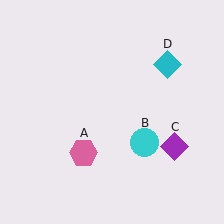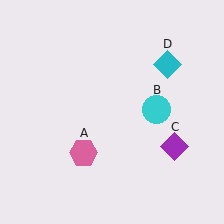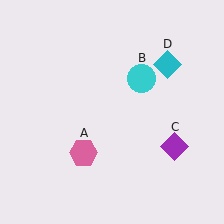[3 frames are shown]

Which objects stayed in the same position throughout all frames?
Pink hexagon (object A) and purple diamond (object C) and cyan diamond (object D) remained stationary.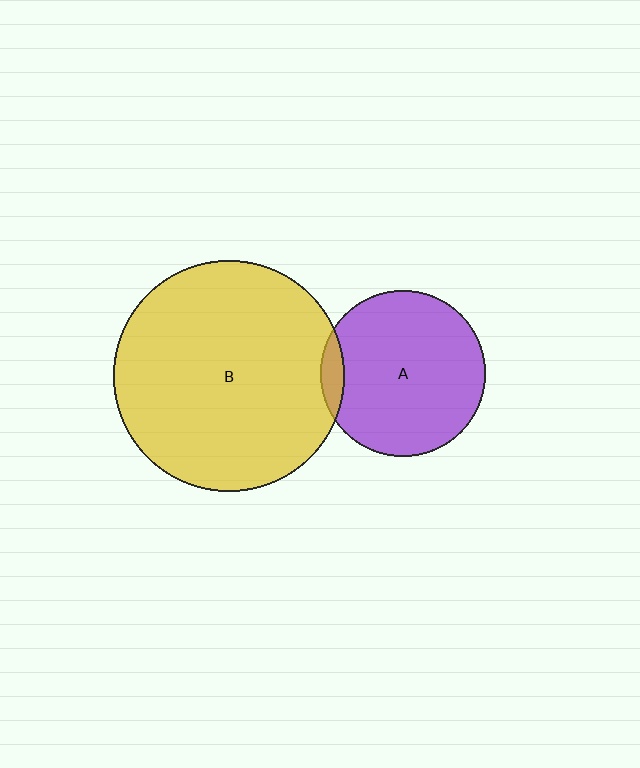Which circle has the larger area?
Circle B (yellow).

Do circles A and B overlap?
Yes.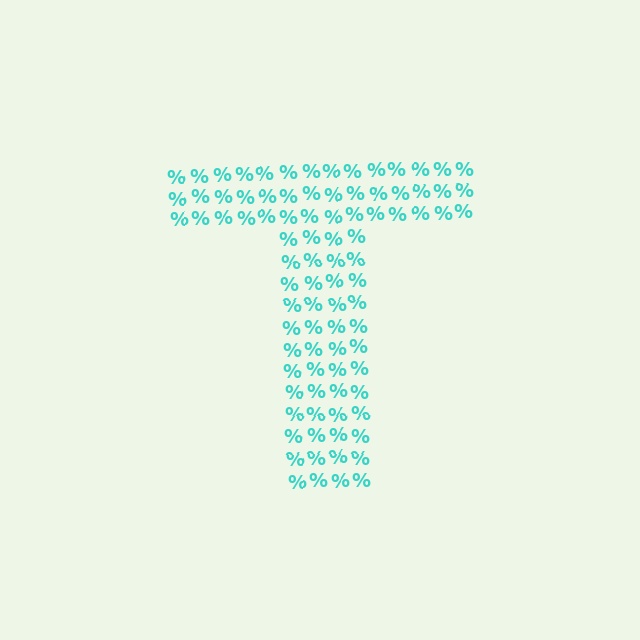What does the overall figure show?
The overall figure shows the letter T.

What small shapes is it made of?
It is made of small percent signs.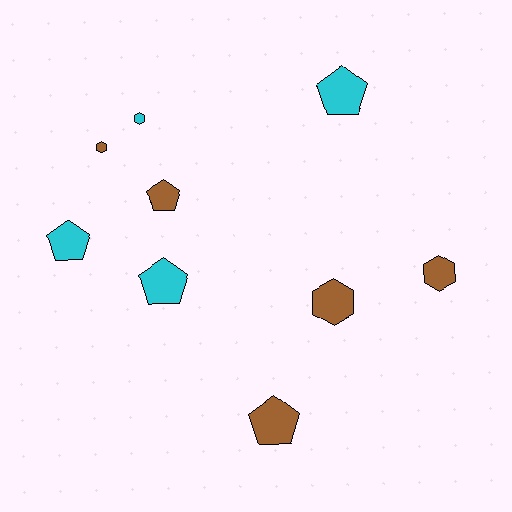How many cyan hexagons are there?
There is 1 cyan hexagon.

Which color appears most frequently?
Brown, with 5 objects.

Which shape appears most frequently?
Pentagon, with 5 objects.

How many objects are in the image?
There are 9 objects.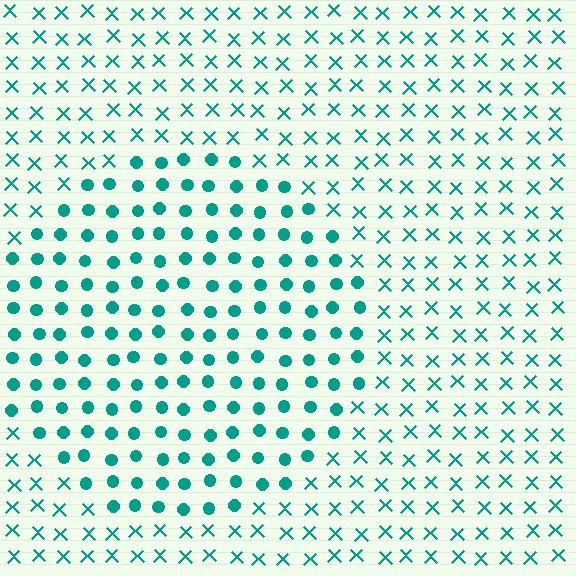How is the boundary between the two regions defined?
The boundary is defined by a change in element shape: circles inside vs. X marks outside. All elements share the same color and spacing.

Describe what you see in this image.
The image is filled with small teal elements arranged in a uniform grid. A circle-shaped region contains circles, while the surrounding area contains X marks. The boundary is defined purely by the change in element shape.